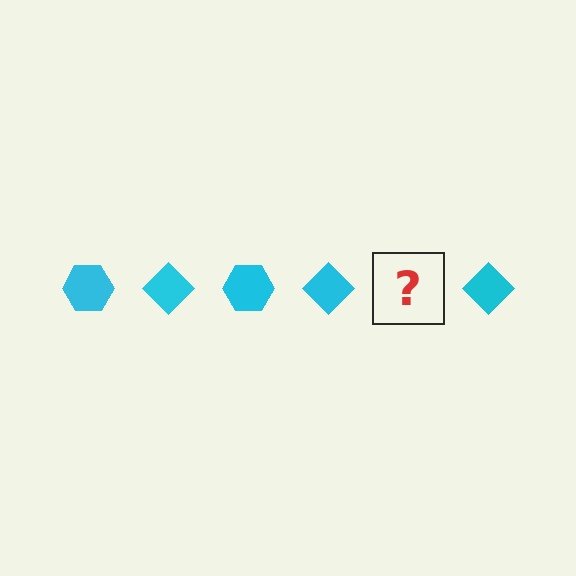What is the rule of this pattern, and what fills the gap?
The rule is that the pattern cycles through hexagon, diamond shapes in cyan. The gap should be filled with a cyan hexagon.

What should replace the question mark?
The question mark should be replaced with a cyan hexagon.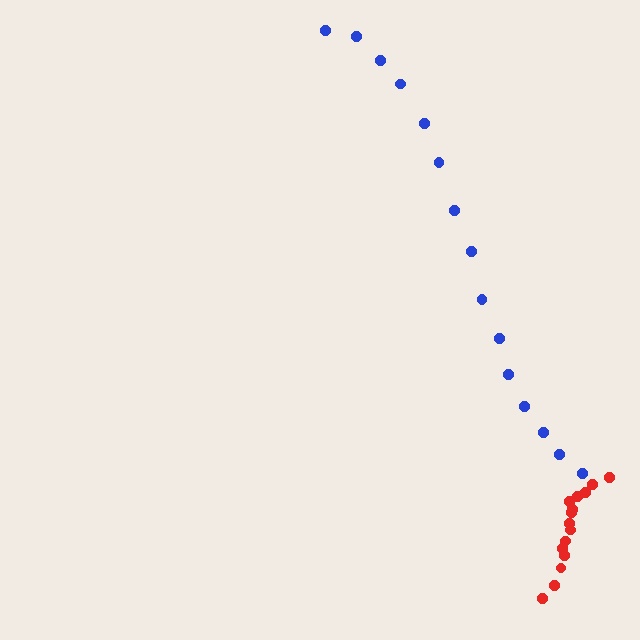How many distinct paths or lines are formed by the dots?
There are 2 distinct paths.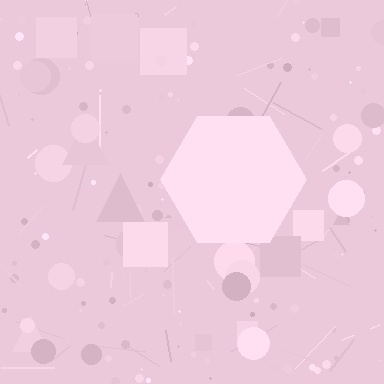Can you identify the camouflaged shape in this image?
The camouflaged shape is a hexagon.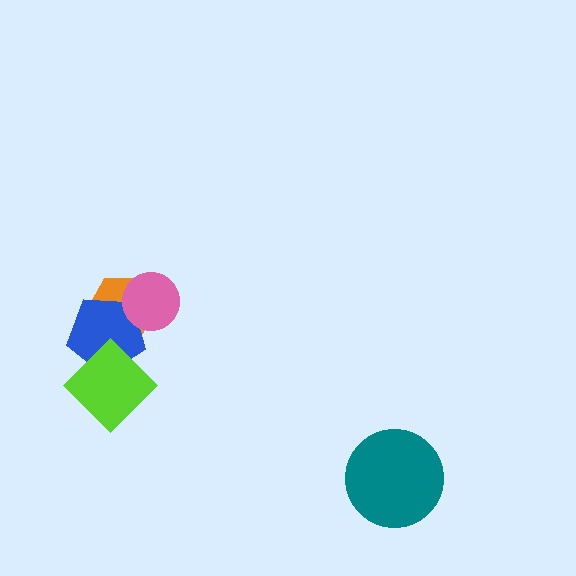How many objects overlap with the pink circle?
2 objects overlap with the pink circle.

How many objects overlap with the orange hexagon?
2 objects overlap with the orange hexagon.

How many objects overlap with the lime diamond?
1 object overlaps with the lime diamond.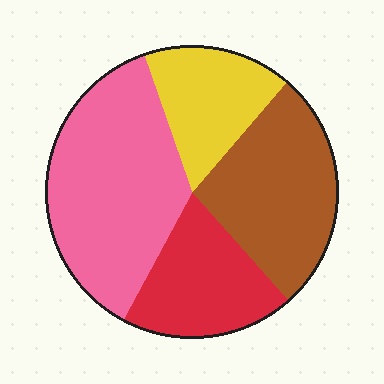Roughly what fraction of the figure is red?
Red covers 19% of the figure.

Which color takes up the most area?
Pink, at roughly 35%.